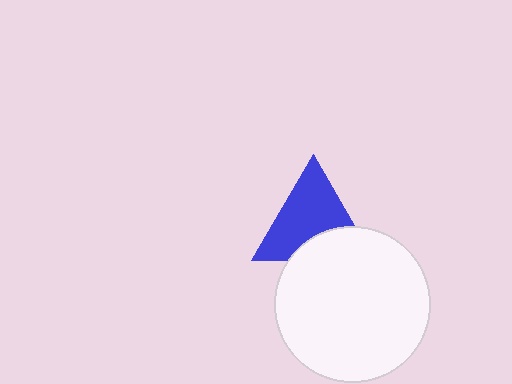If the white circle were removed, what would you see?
You would see the complete blue triangle.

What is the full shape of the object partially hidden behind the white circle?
The partially hidden object is a blue triangle.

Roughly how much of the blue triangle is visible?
Most of it is visible (roughly 69%).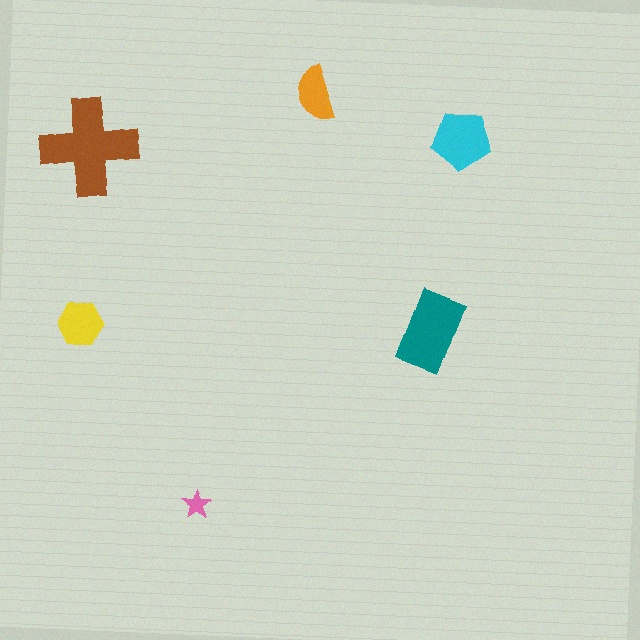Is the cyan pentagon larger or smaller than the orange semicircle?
Larger.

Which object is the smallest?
The pink star.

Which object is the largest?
The brown cross.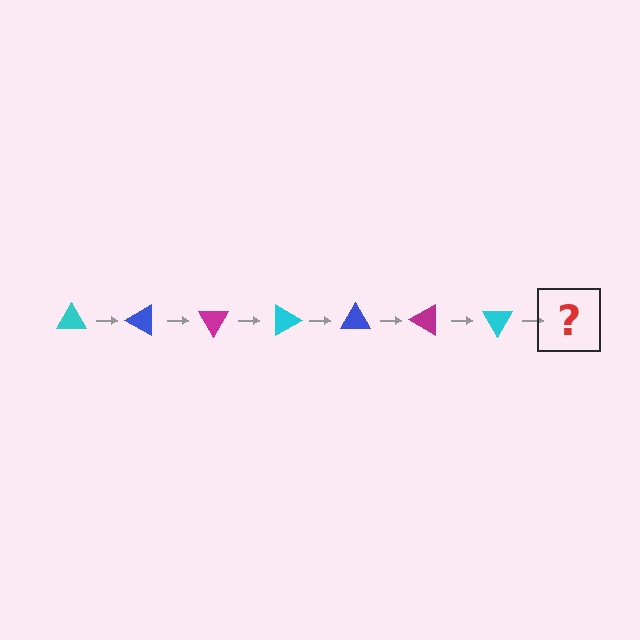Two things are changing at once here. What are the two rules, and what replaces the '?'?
The two rules are that it rotates 30 degrees each step and the color cycles through cyan, blue, and magenta. The '?' should be a blue triangle, rotated 210 degrees from the start.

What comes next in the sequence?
The next element should be a blue triangle, rotated 210 degrees from the start.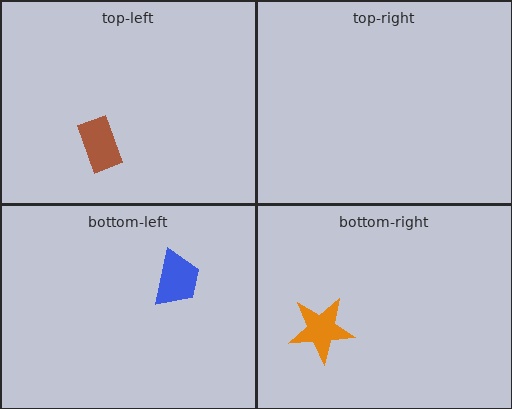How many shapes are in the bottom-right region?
1.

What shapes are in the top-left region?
The brown rectangle.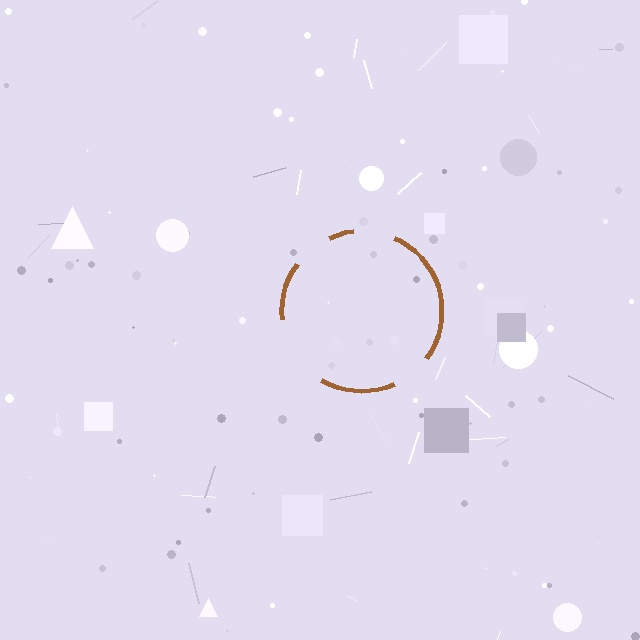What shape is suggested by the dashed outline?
The dashed outline suggests a circle.